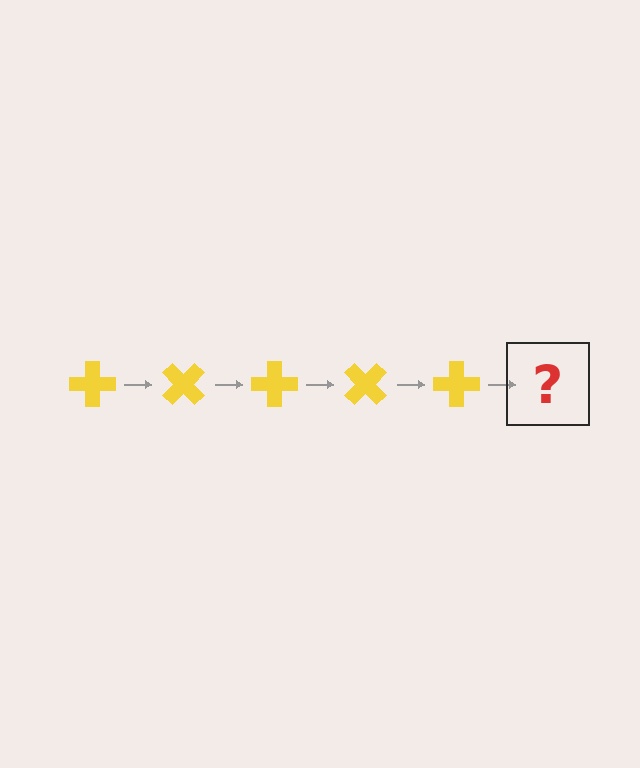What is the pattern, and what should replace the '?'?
The pattern is that the cross rotates 45 degrees each step. The '?' should be a yellow cross rotated 225 degrees.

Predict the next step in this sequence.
The next step is a yellow cross rotated 225 degrees.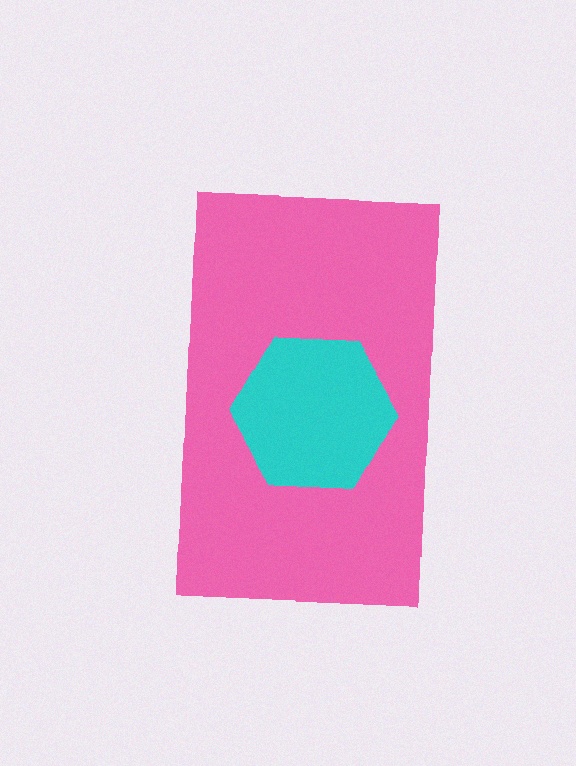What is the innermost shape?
The cyan hexagon.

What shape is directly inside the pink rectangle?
The cyan hexagon.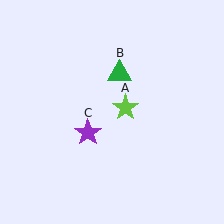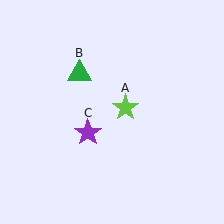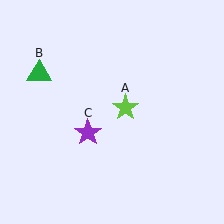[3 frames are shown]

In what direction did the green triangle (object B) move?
The green triangle (object B) moved left.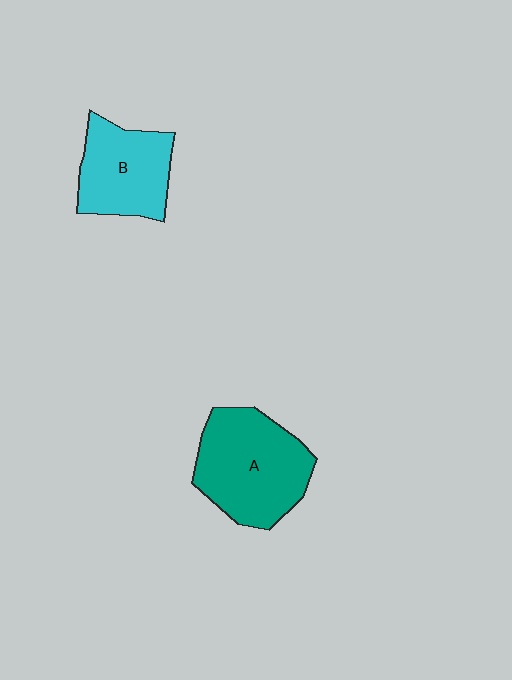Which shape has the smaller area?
Shape B (cyan).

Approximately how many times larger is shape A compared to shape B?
Approximately 1.3 times.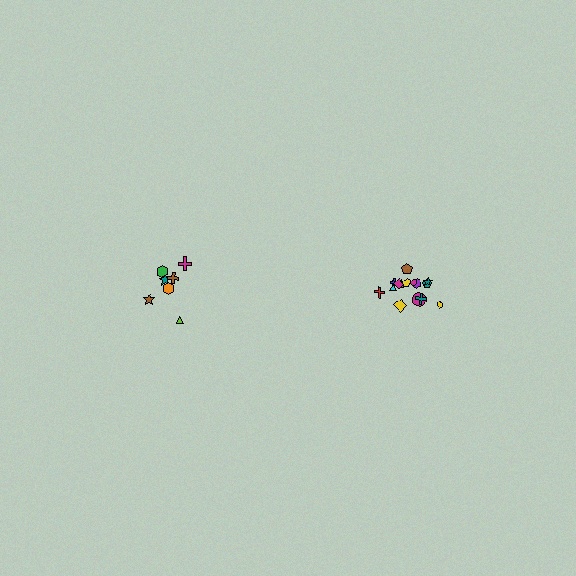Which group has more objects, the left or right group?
The right group.